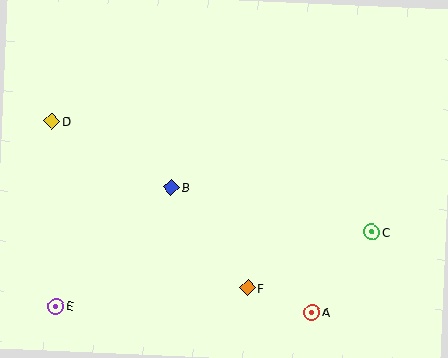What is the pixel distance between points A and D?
The distance between A and D is 322 pixels.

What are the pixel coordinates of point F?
Point F is at (248, 288).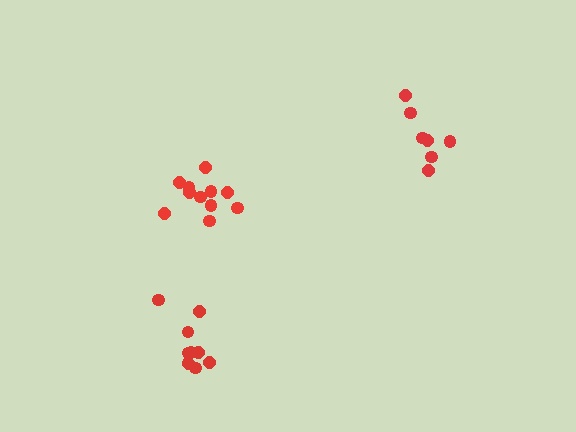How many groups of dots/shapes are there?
There are 3 groups.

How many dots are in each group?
Group 1: 10 dots, Group 2: 11 dots, Group 3: 7 dots (28 total).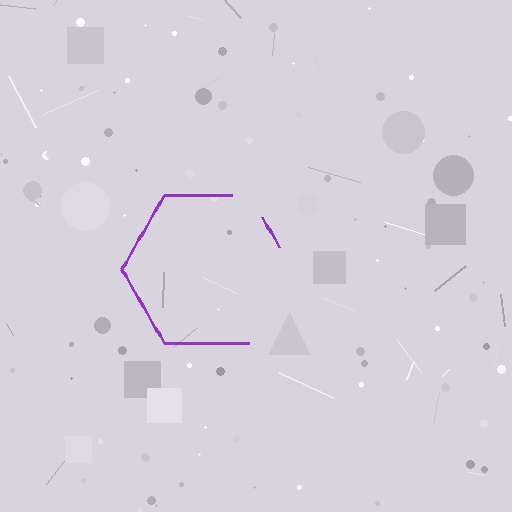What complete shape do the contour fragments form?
The contour fragments form a hexagon.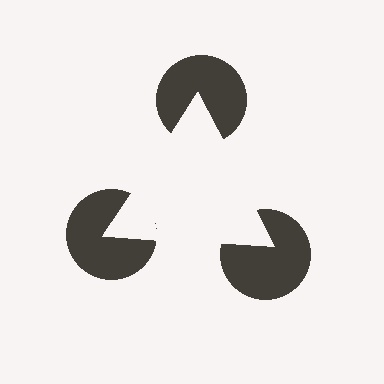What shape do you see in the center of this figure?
An illusory triangle — its edges are inferred from the aligned wedge cuts in the pac-man discs, not physically drawn.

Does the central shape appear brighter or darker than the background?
It typically appears slightly brighter than the background, even though no actual brightness change is drawn.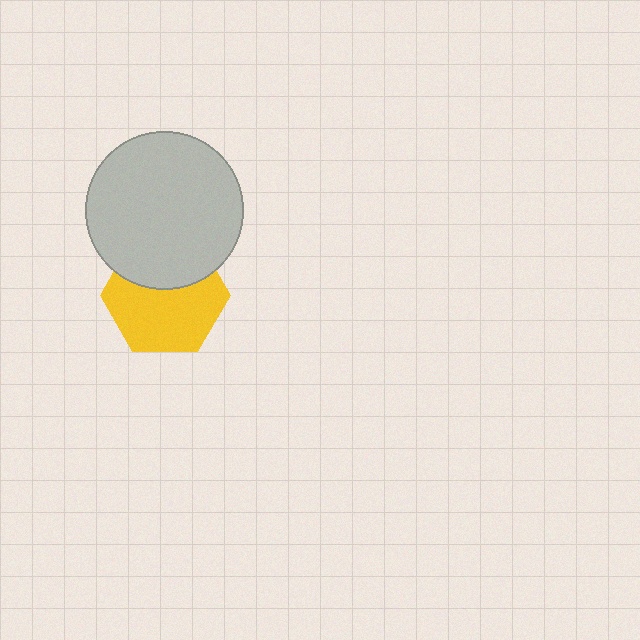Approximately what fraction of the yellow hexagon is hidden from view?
Roughly 37% of the yellow hexagon is hidden behind the light gray circle.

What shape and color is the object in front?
The object in front is a light gray circle.